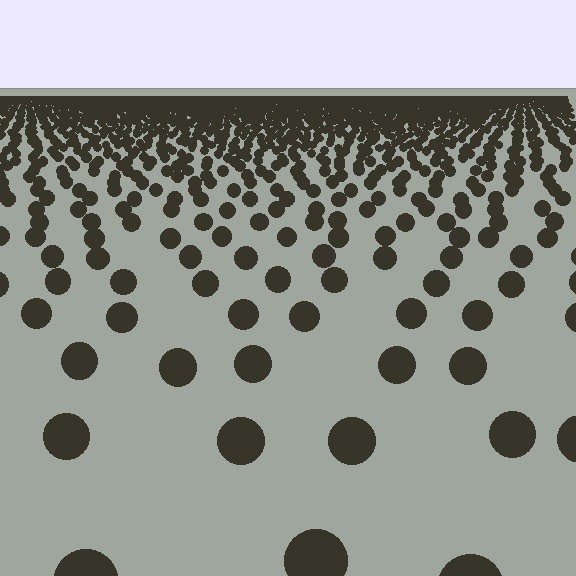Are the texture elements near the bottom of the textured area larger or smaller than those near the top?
Larger. Near the bottom, elements are closer to the viewer and appear at a bigger on-screen size.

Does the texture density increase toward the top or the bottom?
Density increases toward the top.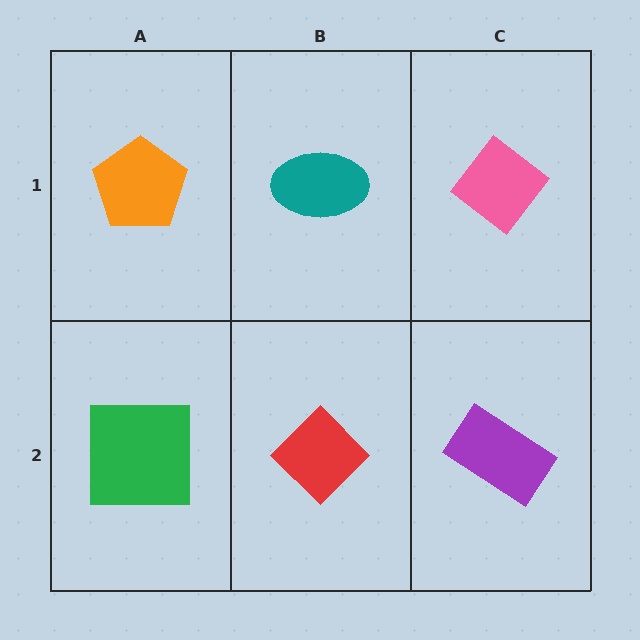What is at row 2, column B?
A red diamond.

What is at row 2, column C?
A purple rectangle.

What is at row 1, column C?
A pink diamond.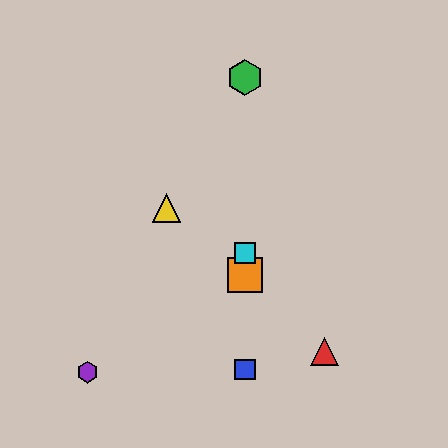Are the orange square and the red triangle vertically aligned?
No, the orange square is at x≈245 and the red triangle is at x≈324.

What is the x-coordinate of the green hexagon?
The green hexagon is at x≈245.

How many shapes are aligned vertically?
4 shapes (the blue square, the green hexagon, the orange square, the cyan square) are aligned vertically.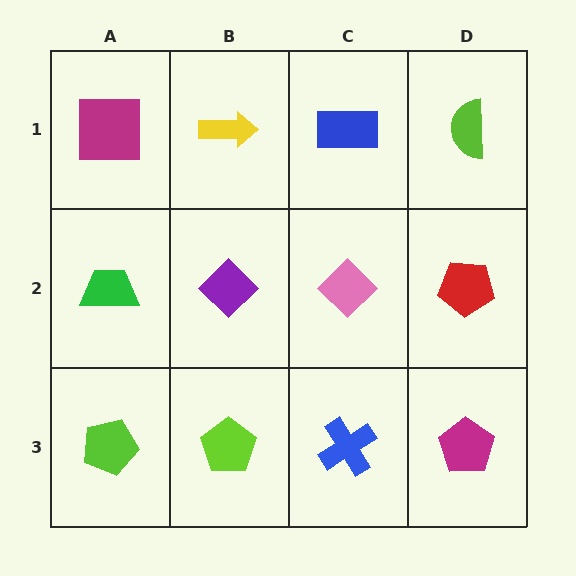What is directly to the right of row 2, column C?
A red pentagon.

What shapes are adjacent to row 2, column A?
A magenta square (row 1, column A), a lime pentagon (row 3, column A), a purple diamond (row 2, column B).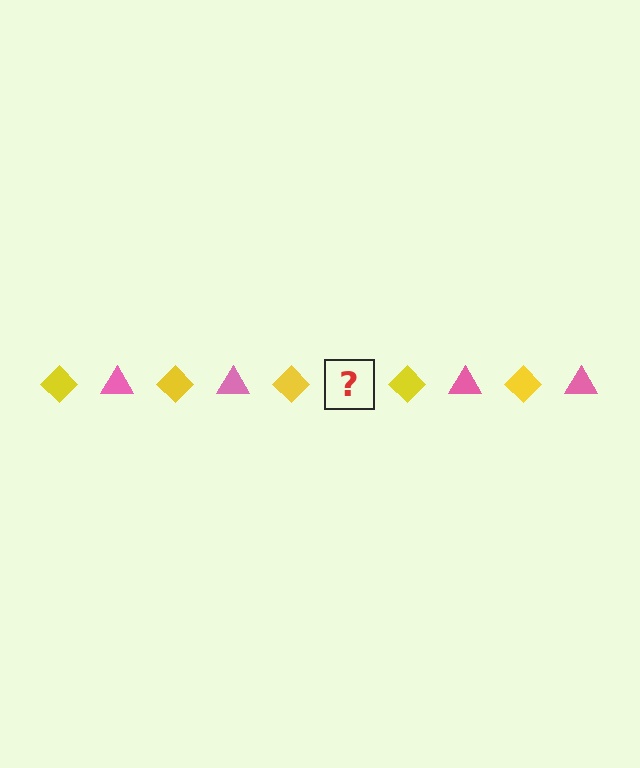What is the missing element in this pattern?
The missing element is a pink triangle.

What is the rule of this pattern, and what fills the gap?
The rule is that the pattern alternates between yellow diamond and pink triangle. The gap should be filled with a pink triangle.